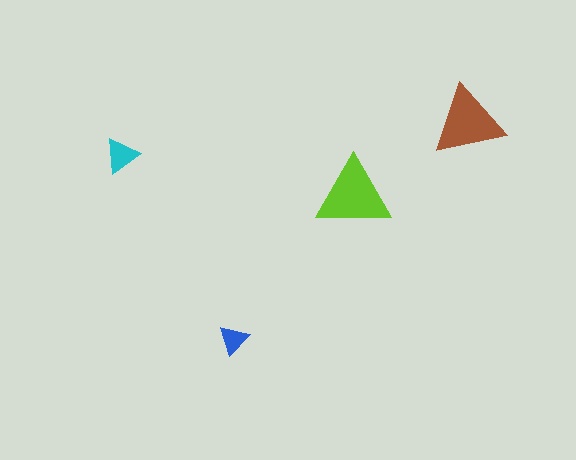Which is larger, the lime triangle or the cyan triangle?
The lime one.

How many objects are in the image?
There are 4 objects in the image.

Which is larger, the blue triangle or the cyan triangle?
The cyan one.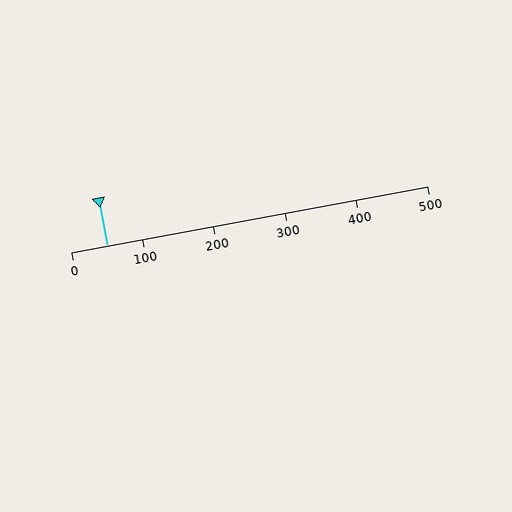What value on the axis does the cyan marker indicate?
The marker indicates approximately 50.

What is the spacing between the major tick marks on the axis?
The major ticks are spaced 100 apart.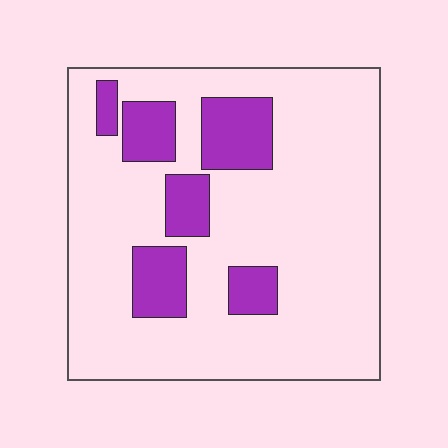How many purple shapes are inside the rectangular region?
6.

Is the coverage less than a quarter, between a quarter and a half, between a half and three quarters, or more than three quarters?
Less than a quarter.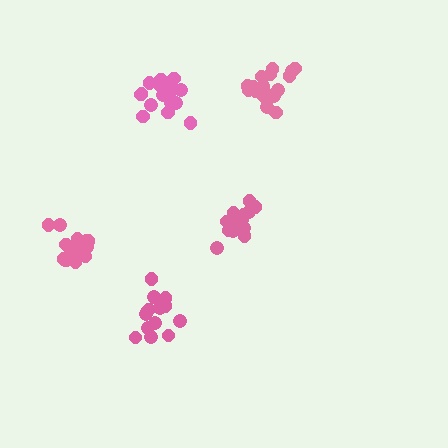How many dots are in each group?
Group 1: 14 dots, Group 2: 19 dots, Group 3: 18 dots, Group 4: 17 dots, Group 5: 15 dots (83 total).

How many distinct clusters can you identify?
There are 5 distinct clusters.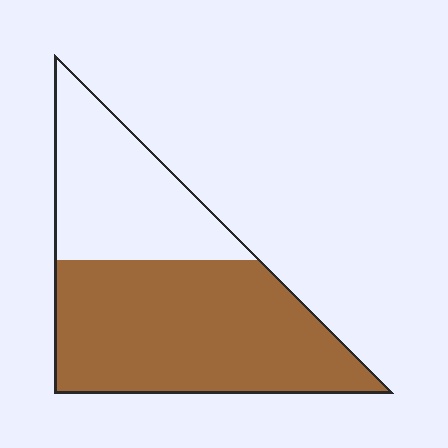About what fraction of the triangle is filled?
About five eighths (5/8).